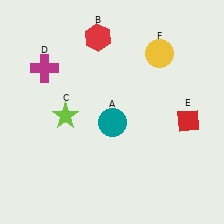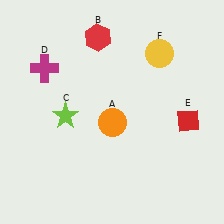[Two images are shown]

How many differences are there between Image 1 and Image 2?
There is 1 difference between the two images.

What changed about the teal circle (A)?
In Image 1, A is teal. In Image 2, it changed to orange.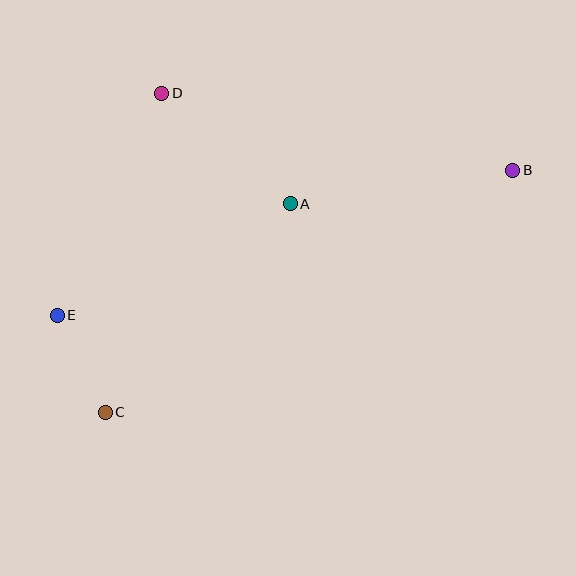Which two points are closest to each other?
Points C and E are closest to each other.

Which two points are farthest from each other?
Points B and E are farthest from each other.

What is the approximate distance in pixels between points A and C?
The distance between A and C is approximately 279 pixels.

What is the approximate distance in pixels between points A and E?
The distance between A and E is approximately 259 pixels.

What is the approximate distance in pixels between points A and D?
The distance between A and D is approximately 169 pixels.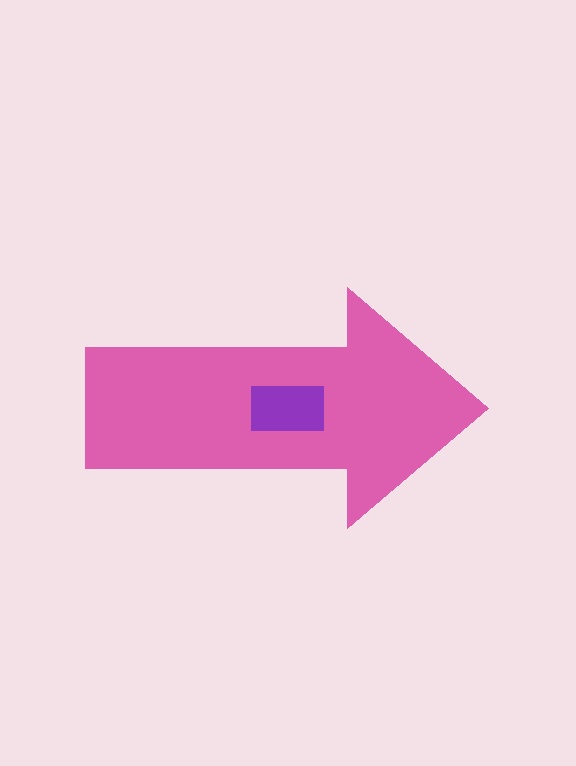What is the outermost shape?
The pink arrow.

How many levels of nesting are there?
2.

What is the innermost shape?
The purple rectangle.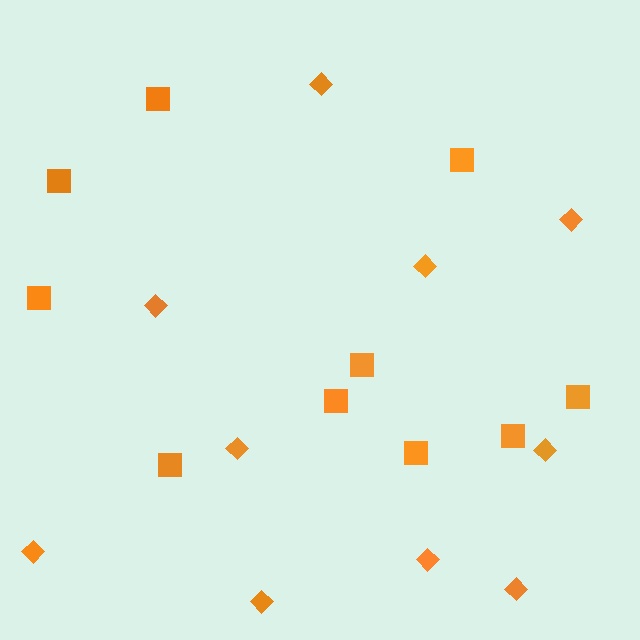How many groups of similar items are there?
There are 2 groups: one group of diamonds (10) and one group of squares (10).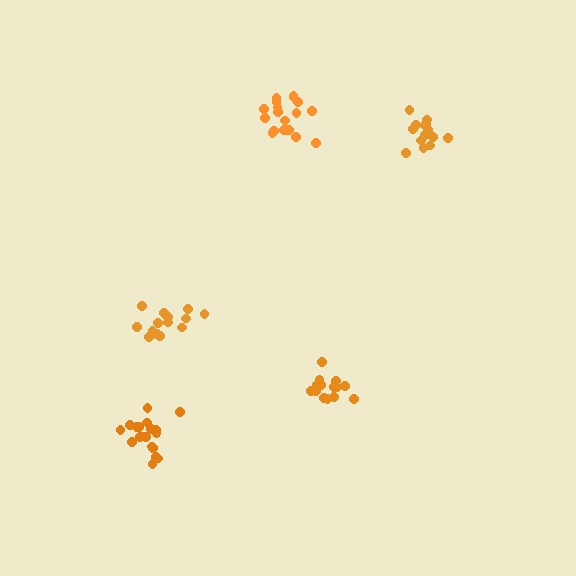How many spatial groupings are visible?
There are 5 spatial groupings.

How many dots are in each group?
Group 1: 20 dots, Group 2: 14 dots, Group 3: 14 dots, Group 4: 14 dots, Group 5: 19 dots (81 total).